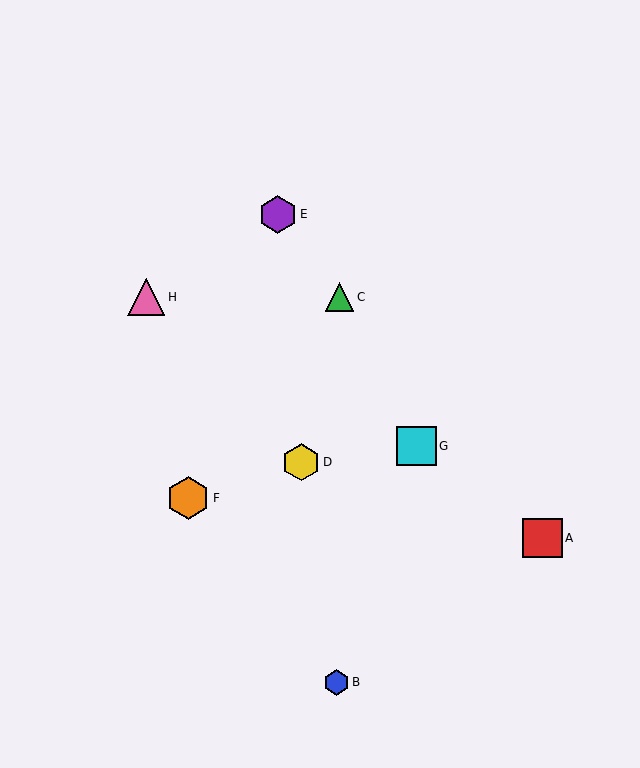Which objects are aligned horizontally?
Objects C, H are aligned horizontally.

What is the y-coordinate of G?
Object G is at y≈446.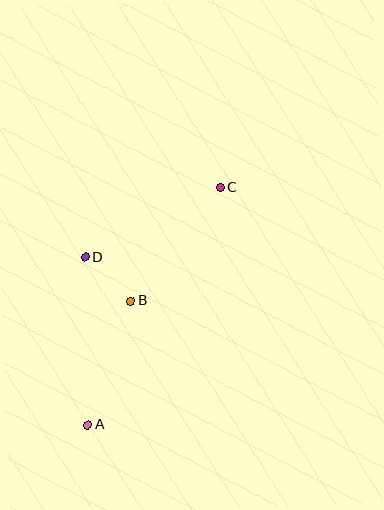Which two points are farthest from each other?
Points A and C are farthest from each other.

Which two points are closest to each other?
Points B and D are closest to each other.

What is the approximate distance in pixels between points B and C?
The distance between B and C is approximately 144 pixels.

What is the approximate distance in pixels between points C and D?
The distance between C and D is approximately 152 pixels.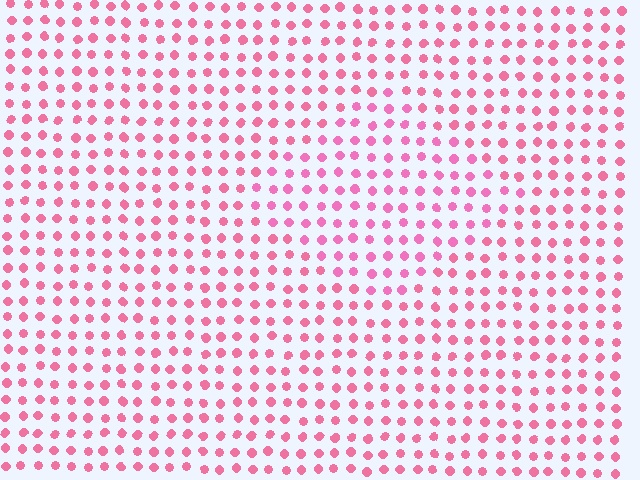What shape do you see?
I see a diamond.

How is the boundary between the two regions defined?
The boundary is defined purely by a slight shift in hue (about 15 degrees). Spacing, size, and orientation are identical on both sides.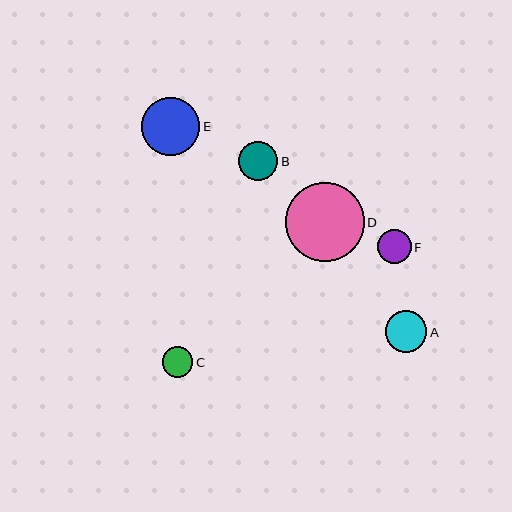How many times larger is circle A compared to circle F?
Circle A is approximately 1.2 times the size of circle F.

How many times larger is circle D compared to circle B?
Circle D is approximately 2.0 times the size of circle B.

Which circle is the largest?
Circle D is the largest with a size of approximately 79 pixels.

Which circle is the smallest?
Circle C is the smallest with a size of approximately 30 pixels.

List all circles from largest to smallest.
From largest to smallest: D, E, A, B, F, C.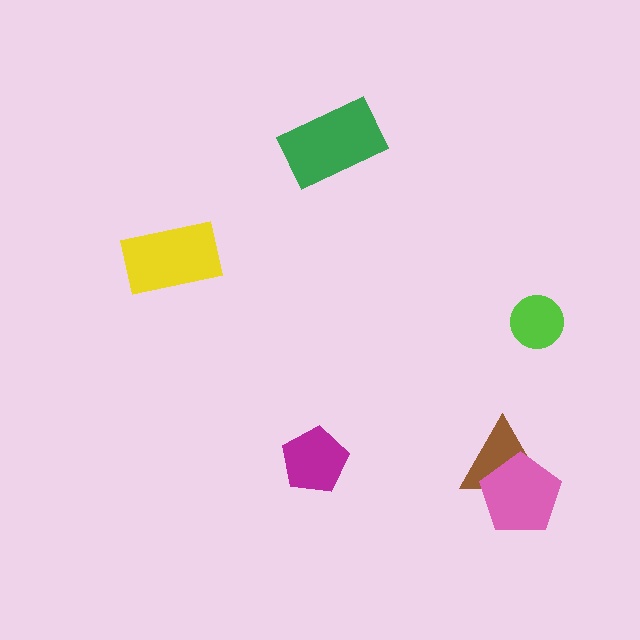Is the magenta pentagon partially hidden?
No, no other shape covers it.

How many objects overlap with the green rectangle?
0 objects overlap with the green rectangle.